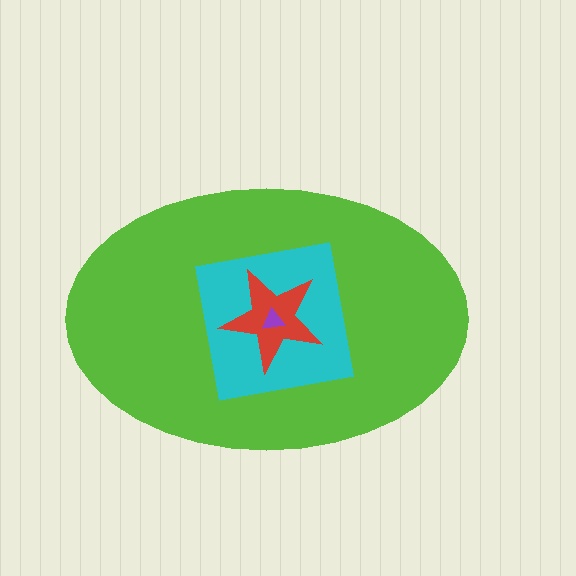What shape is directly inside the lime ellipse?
The cyan square.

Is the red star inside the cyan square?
Yes.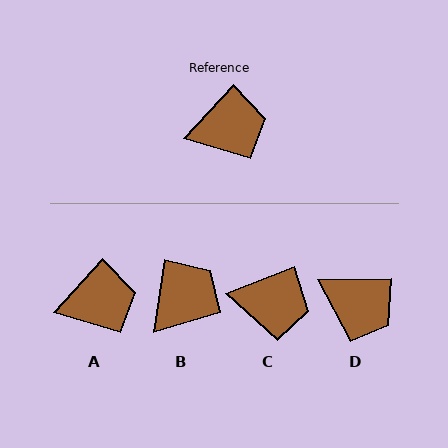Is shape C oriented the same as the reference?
No, it is off by about 26 degrees.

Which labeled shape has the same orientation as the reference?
A.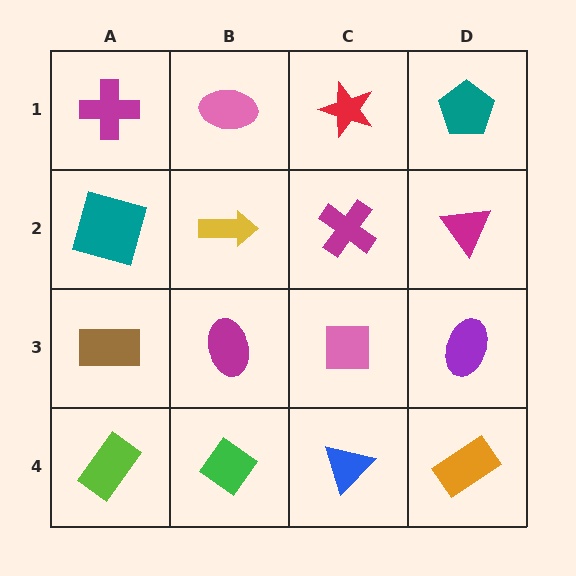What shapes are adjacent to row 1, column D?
A magenta triangle (row 2, column D), a red star (row 1, column C).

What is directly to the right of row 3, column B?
A pink square.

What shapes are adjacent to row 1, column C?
A magenta cross (row 2, column C), a pink ellipse (row 1, column B), a teal pentagon (row 1, column D).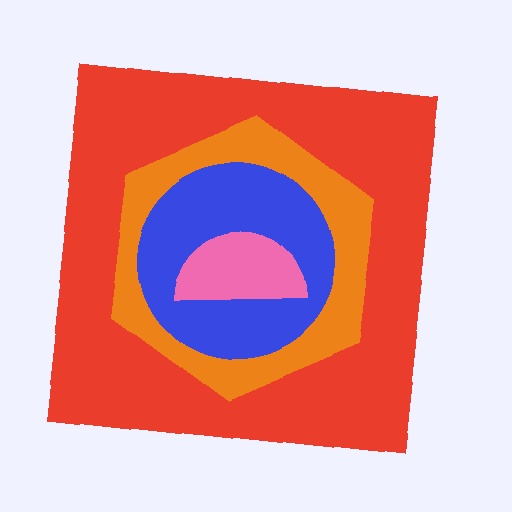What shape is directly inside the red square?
The orange hexagon.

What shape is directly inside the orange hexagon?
The blue circle.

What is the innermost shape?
The pink semicircle.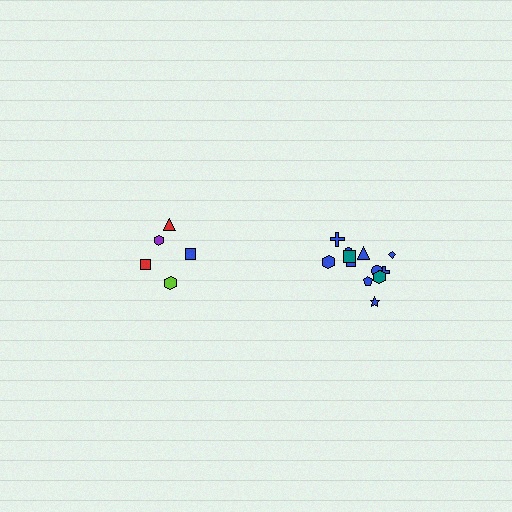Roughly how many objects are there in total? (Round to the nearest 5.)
Roughly 15 objects in total.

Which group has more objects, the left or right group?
The right group.